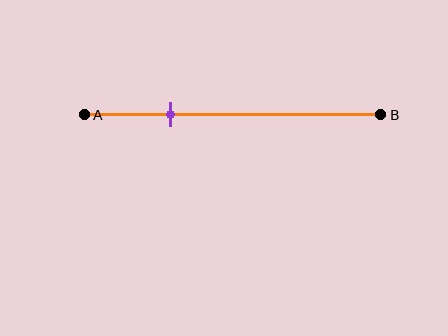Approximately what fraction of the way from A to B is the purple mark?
The purple mark is approximately 30% of the way from A to B.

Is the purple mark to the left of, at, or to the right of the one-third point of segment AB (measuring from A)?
The purple mark is to the left of the one-third point of segment AB.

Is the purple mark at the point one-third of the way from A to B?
No, the mark is at about 30% from A, not at the 33% one-third point.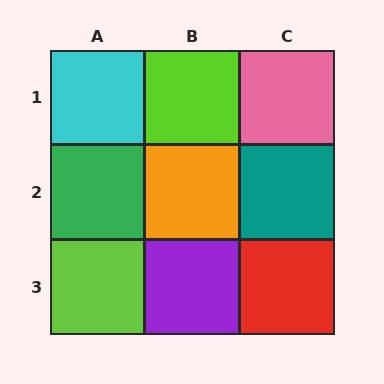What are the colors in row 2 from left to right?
Green, orange, teal.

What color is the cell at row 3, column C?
Red.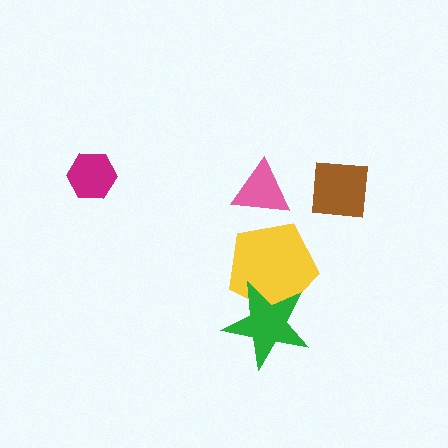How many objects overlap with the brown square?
0 objects overlap with the brown square.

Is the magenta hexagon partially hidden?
No, no other shape covers it.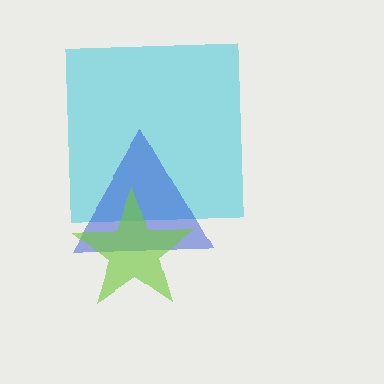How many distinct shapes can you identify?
There are 3 distinct shapes: a cyan square, a blue triangle, a lime star.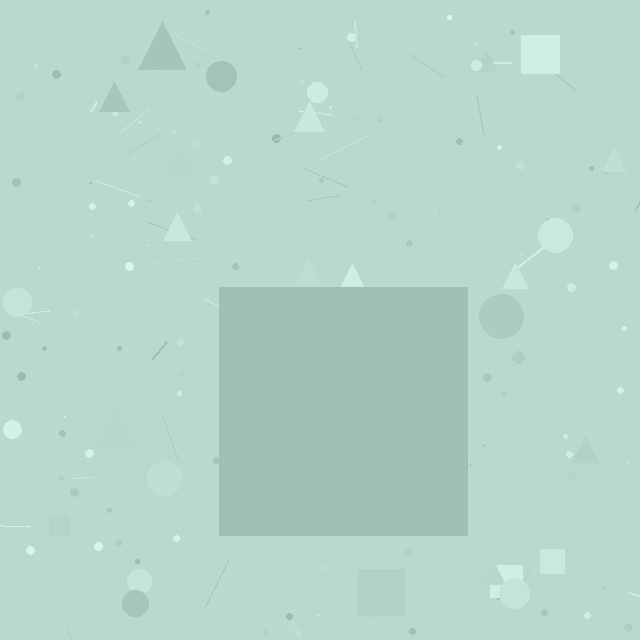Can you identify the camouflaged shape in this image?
The camouflaged shape is a square.